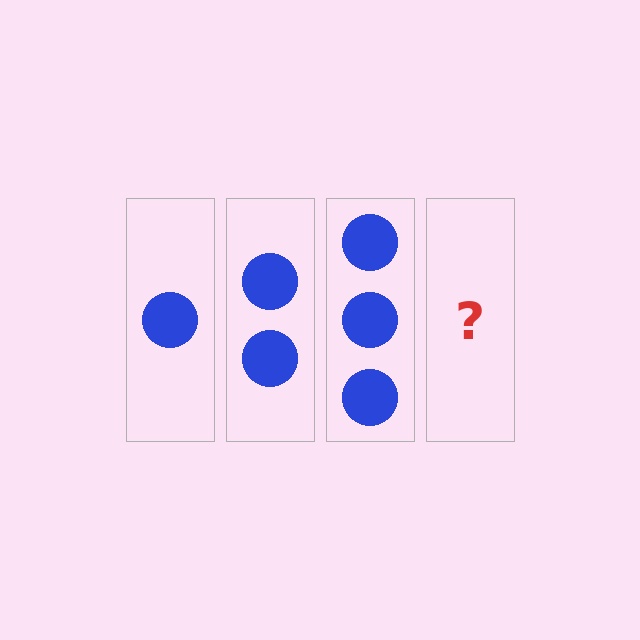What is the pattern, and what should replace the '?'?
The pattern is that each step adds one more circle. The '?' should be 4 circles.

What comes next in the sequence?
The next element should be 4 circles.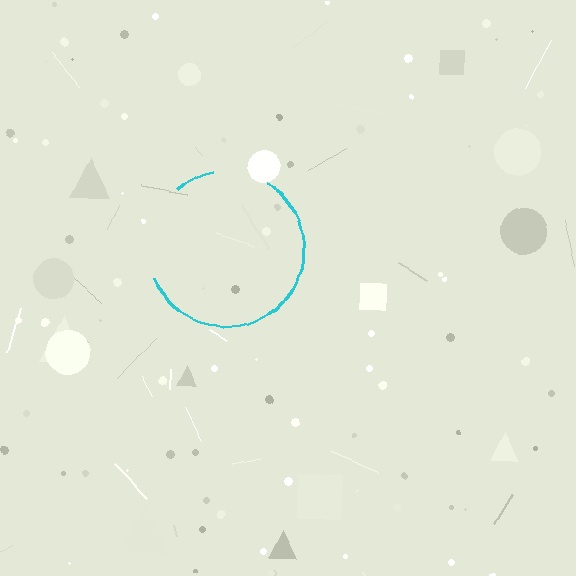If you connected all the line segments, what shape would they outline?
They would outline a circle.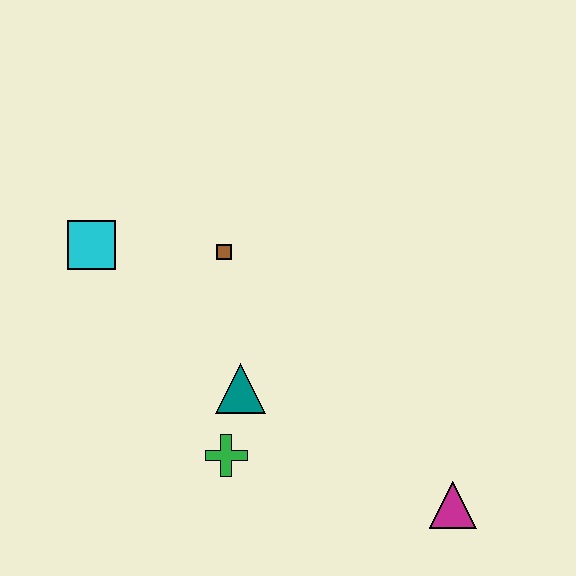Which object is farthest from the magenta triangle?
The cyan square is farthest from the magenta triangle.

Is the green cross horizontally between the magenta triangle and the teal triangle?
No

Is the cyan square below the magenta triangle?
No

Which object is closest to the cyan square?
The brown square is closest to the cyan square.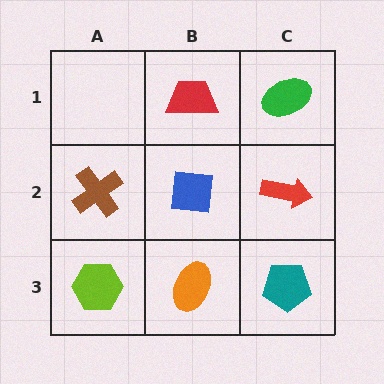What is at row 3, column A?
A lime hexagon.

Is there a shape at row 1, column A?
No, that cell is empty.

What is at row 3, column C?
A teal pentagon.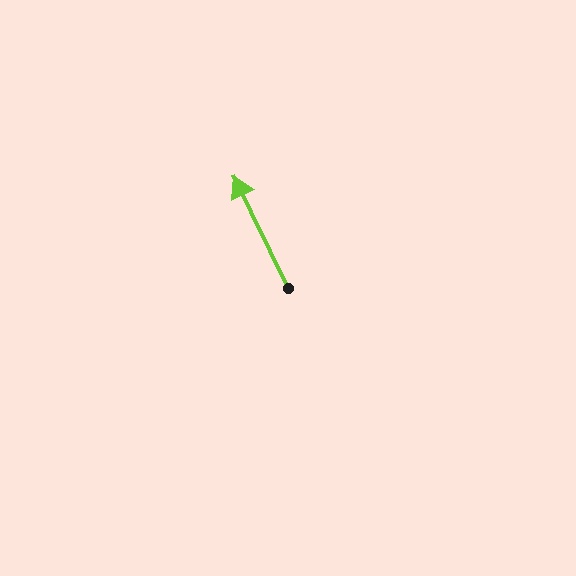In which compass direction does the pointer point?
Northwest.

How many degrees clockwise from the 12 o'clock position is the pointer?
Approximately 334 degrees.